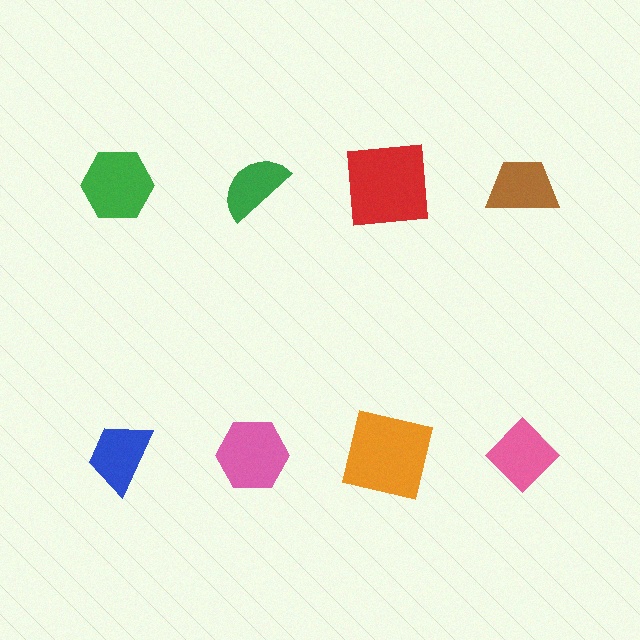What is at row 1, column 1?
A green hexagon.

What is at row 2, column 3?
An orange square.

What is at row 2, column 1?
A blue trapezoid.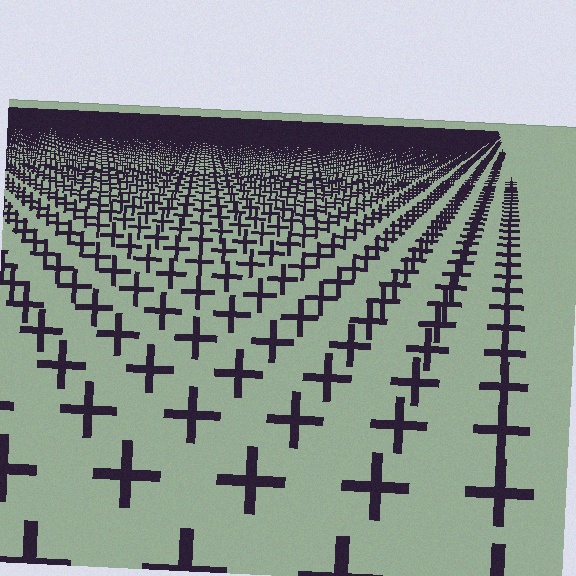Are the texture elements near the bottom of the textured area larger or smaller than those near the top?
Larger. Near the bottom, elements are closer to the viewer and appear at a bigger on-screen size.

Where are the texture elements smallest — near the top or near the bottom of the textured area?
Near the top.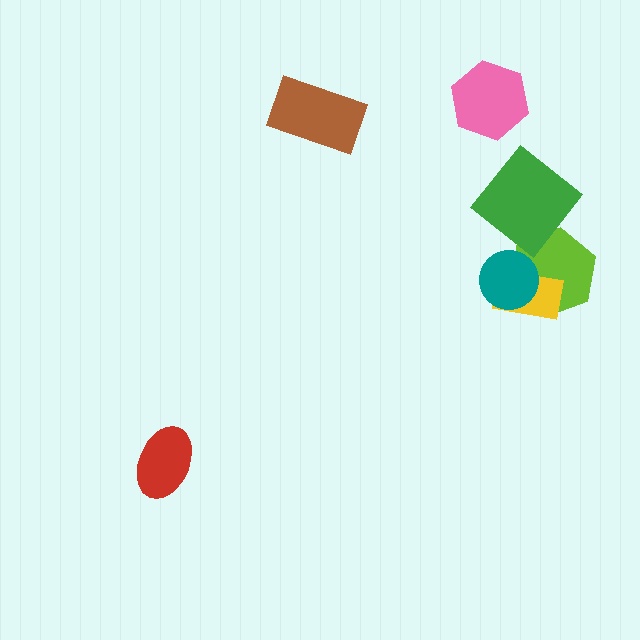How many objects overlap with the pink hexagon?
0 objects overlap with the pink hexagon.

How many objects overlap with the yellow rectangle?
2 objects overlap with the yellow rectangle.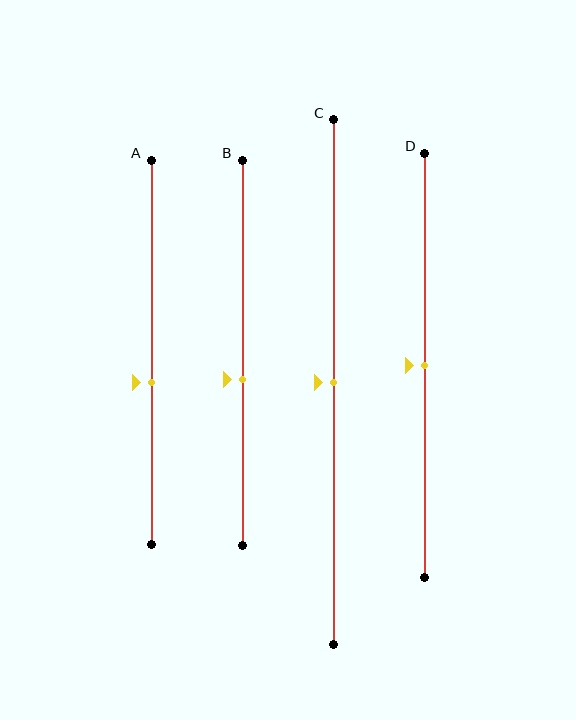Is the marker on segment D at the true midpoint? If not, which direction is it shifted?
Yes, the marker on segment D is at the true midpoint.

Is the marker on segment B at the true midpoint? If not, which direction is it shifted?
No, the marker on segment B is shifted downward by about 7% of the segment length.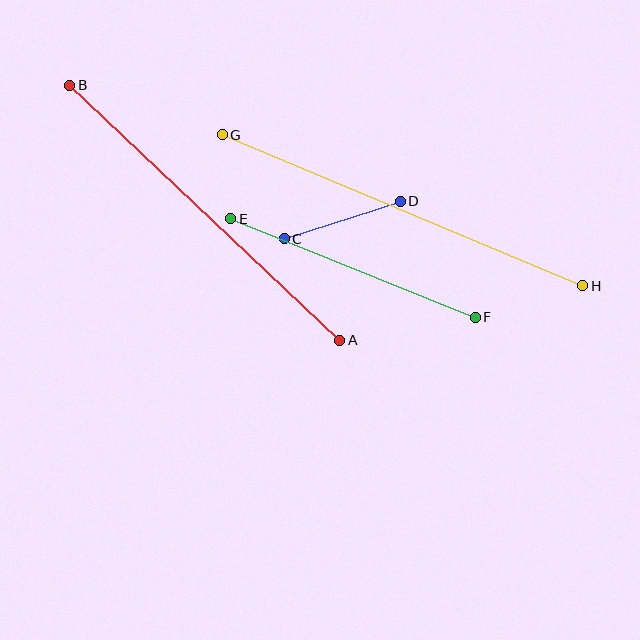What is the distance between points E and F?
The distance is approximately 264 pixels.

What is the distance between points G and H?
The distance is approximately 391 pixels.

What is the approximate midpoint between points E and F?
The midpoint is at approximately (353, 268) pixels.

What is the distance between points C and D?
The distance is approximately 122 pixels.